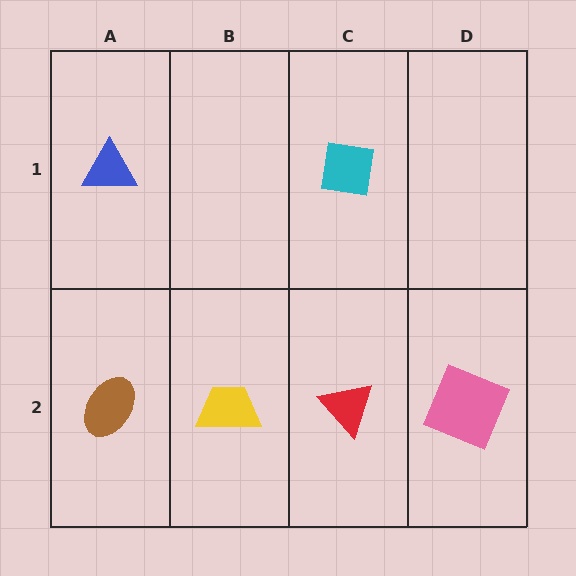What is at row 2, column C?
A red triangle.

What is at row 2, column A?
A brown ellipse.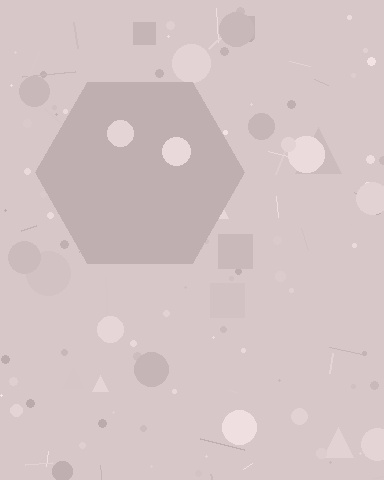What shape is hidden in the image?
A hexagon is hidden in the image.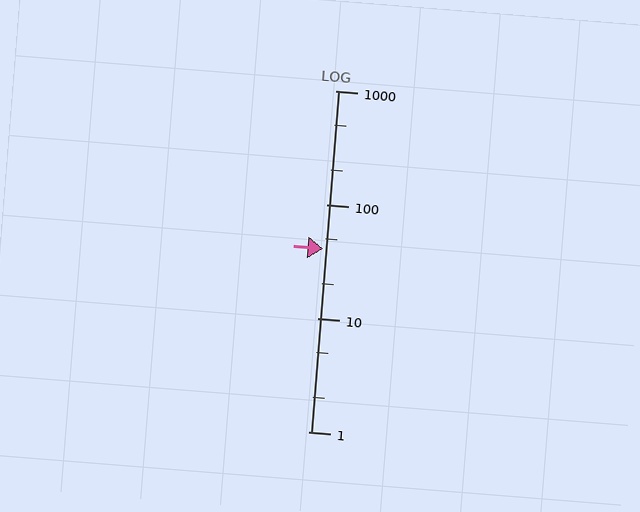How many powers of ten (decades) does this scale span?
The scale spans 3 decades, from 1 to 1000.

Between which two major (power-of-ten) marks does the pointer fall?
The pointer is between 10 and 100.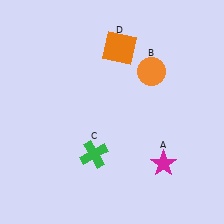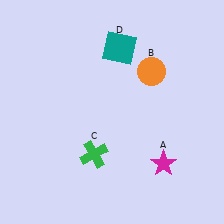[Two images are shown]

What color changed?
The square (D) changed from orange in Image 1 to teal in Image 2.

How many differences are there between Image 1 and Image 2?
There is 1 difference between the two images.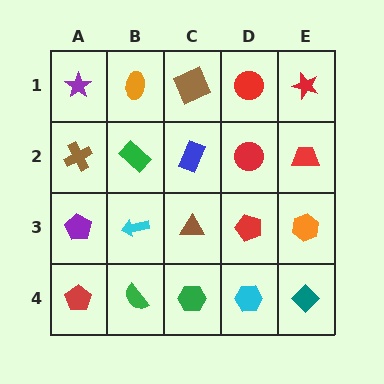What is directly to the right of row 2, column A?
A green rectangle.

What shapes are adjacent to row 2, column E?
A red star (row 1, column E), an orange hexagon (row 3, column E), a red circle (row 2, column D).